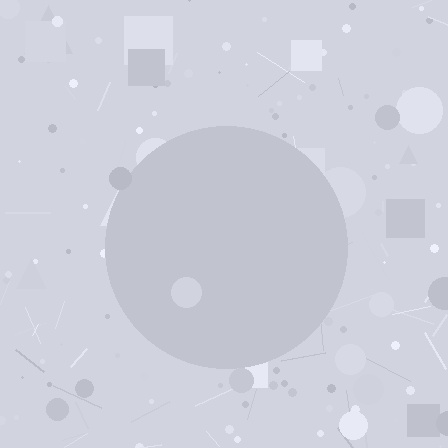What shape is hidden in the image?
A circle is hidden in the image.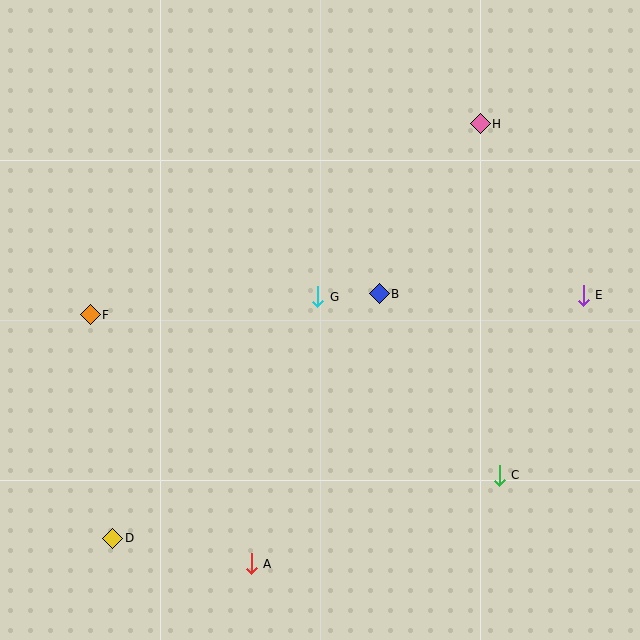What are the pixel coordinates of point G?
Point G is at (318, 297).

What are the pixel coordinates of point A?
Point A is at (251, 564).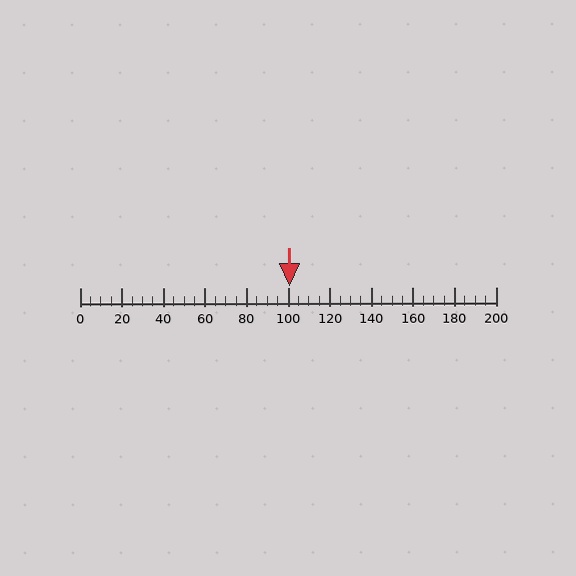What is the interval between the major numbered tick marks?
The major tick marks are spaced 20 units apart.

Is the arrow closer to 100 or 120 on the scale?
The arrow is closer to 100.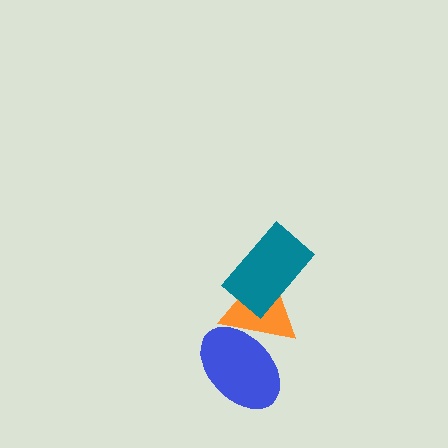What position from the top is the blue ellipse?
The blue ellipse is 3rd from the top.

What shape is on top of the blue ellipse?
The orange triangle is on top of the blue ellipse.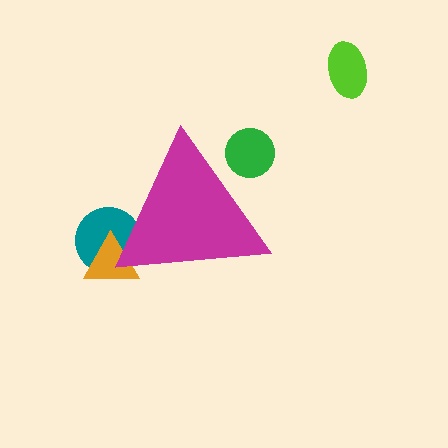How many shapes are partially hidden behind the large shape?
3 shapes are partially hidden.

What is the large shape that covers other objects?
A magenta triangle.